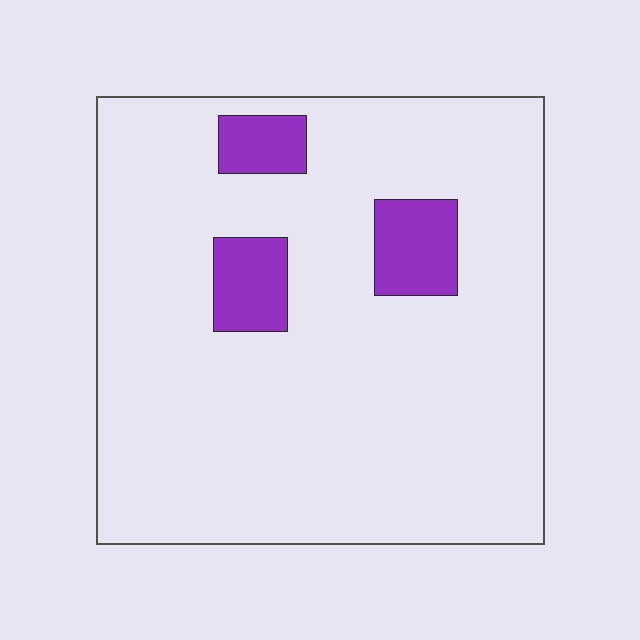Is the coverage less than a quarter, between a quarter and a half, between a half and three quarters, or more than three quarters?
Less than a quarter.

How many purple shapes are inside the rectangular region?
3.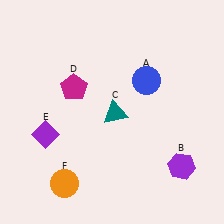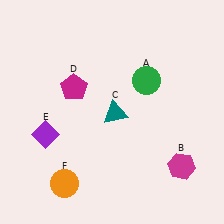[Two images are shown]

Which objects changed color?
A changed from blue to green. B changed from purple to magenta.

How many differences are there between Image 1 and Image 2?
There are 2 differences between the two images.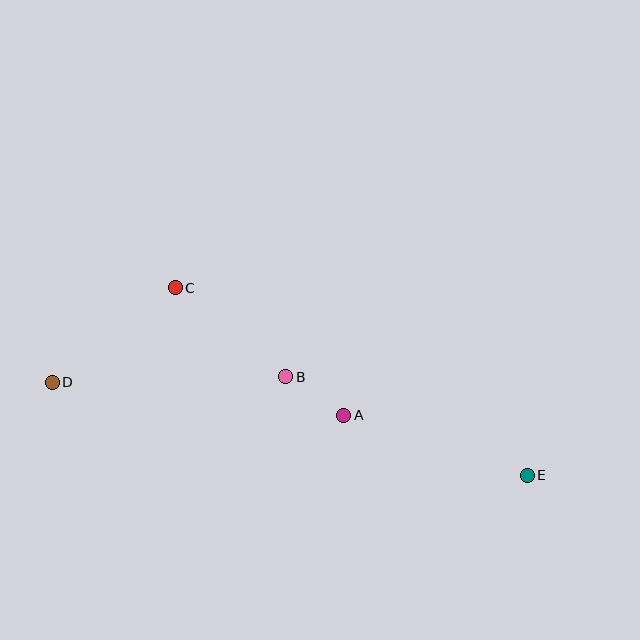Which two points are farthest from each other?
Points D and E are farthest from each other.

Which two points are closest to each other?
Points A and B are closest to each other.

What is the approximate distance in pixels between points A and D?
The distance between A and D is approximately 293 pixels.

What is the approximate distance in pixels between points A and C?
The distance between A and C is approximately 211 pixels.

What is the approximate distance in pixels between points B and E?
The distance between B and E is approximately 261 pixels.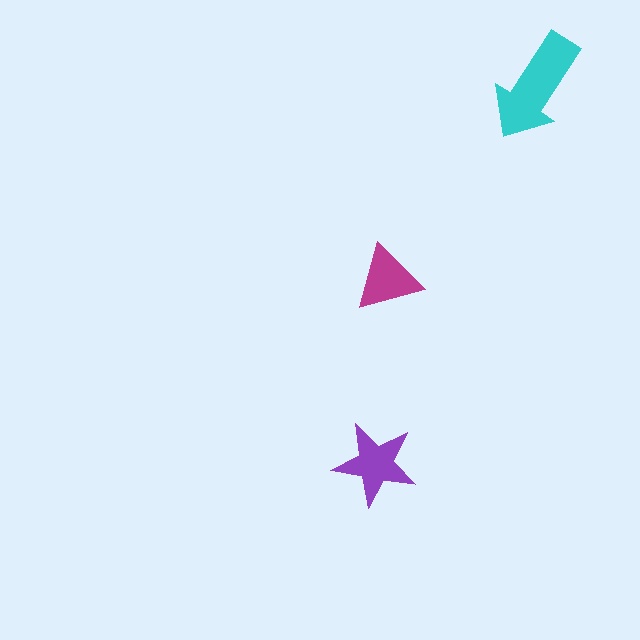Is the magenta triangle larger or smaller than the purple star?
Smaller.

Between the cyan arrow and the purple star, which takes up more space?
The cyan arrow.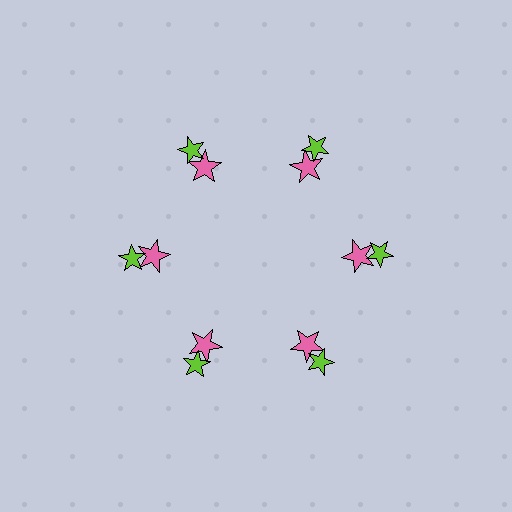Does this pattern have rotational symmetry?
Yes, this pattern has 6-fold rotational symmetry. It looks the same after rotating 60 degrees around the center.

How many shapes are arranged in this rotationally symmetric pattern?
There are 12 shapes, arranged in 6 groups of 2.